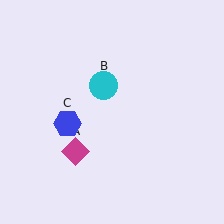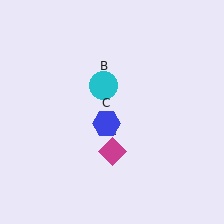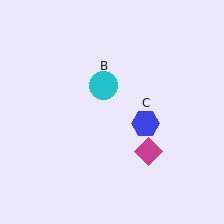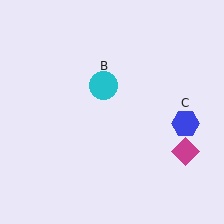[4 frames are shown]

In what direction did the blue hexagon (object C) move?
The blue hexagon (object C) moved right.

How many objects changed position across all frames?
2 objects changed position: magenta diamond (object A), blue hexagon (object C).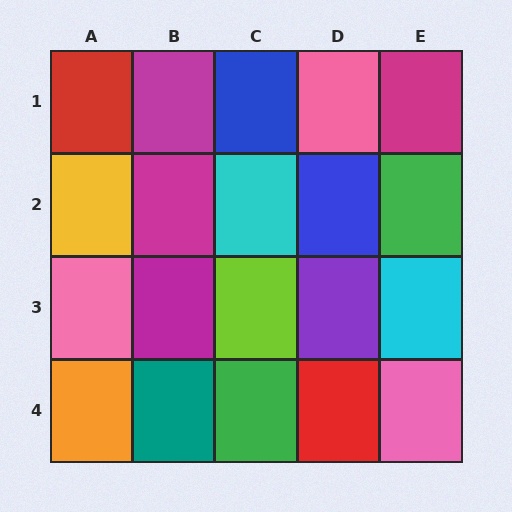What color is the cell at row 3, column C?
Lime.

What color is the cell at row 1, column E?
Magenta.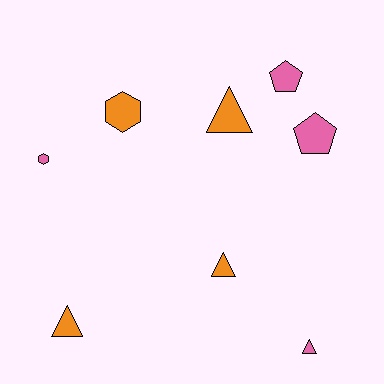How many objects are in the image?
There are 8 objects.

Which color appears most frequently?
Orange, with 4 objects.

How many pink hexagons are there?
There is 1 pink hexagon.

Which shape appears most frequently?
Triangle, with 4 objects.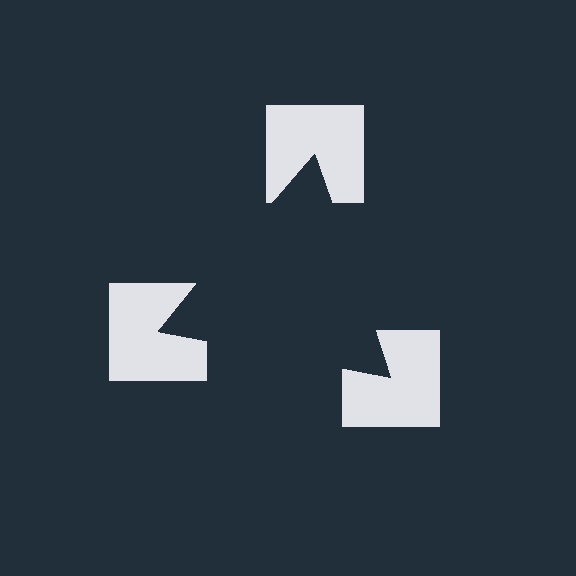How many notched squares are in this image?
There are 3 — one at each vertex of the illusory triangle.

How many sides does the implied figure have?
3 sides.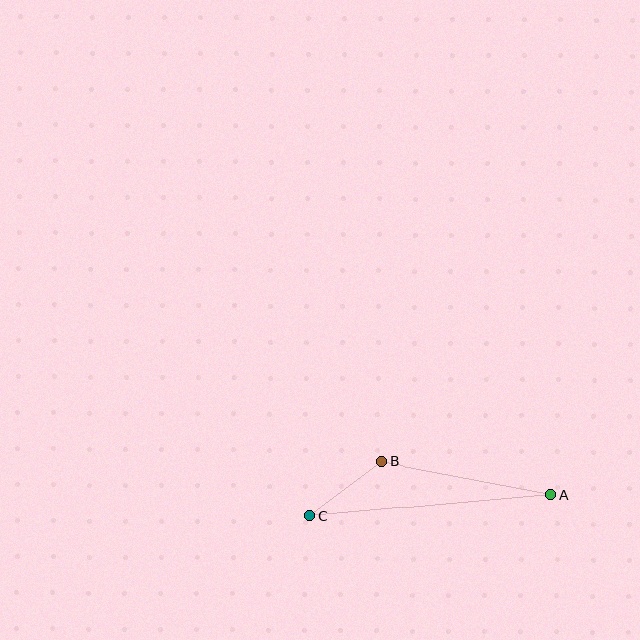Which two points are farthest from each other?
Points A and C are farthest from each other.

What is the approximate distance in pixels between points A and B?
The distance between A and B is approximately 172 pixels.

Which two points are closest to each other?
Points B and C are closest to each other.